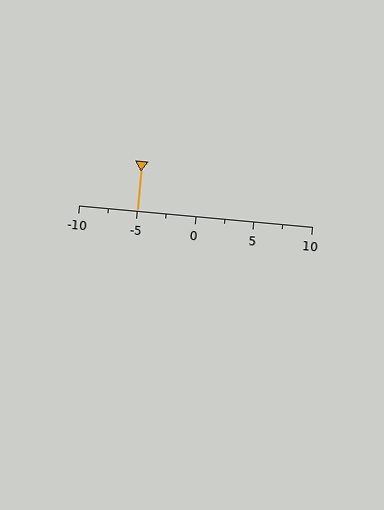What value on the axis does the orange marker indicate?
The marker indicates approximately -5.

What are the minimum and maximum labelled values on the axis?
The axis runs from -10 to 10.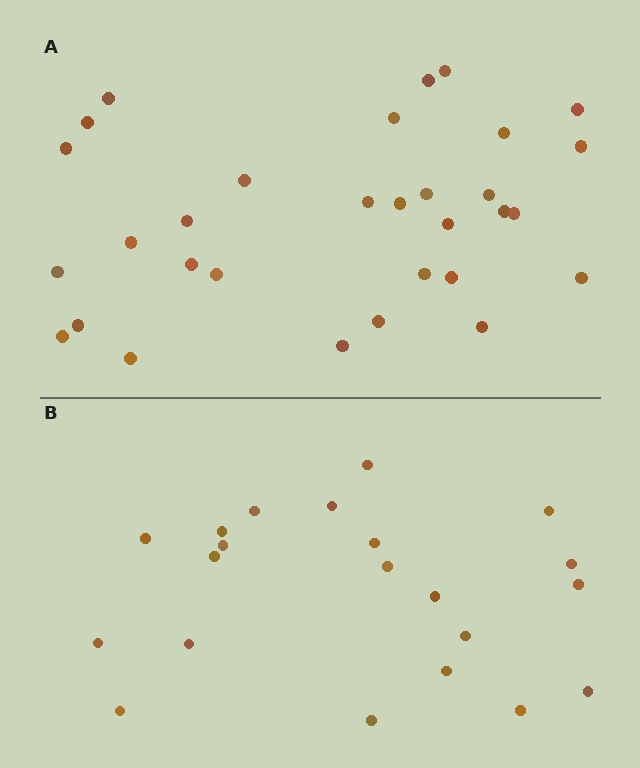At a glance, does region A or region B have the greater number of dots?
Region A (the top region) has more dots.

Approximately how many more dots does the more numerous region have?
Region A has roughly 10 or so more dots than region B.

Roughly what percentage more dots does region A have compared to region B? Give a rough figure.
About 50% more.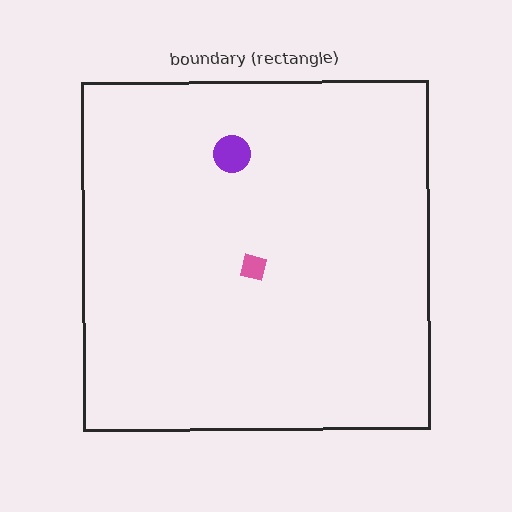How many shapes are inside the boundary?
2 inside, 0 outside.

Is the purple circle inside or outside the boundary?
Inside.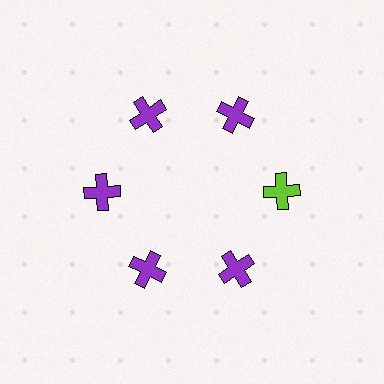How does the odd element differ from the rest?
It has a different color: lime instead of purple.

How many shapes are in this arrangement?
There are 6 shapes arranged in a ring pattern.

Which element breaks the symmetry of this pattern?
The lime cross at roughly the 3 o'clock position breaks the symmetry. All other shapes are purple crosses.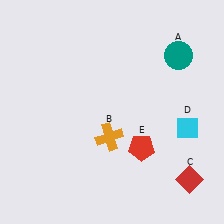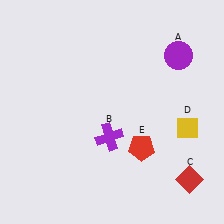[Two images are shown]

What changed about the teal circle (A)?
In Image 1, A is teal. In Image 2, it changed to purple.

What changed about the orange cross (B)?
In Image 1, B is orange. In Image 2, it changed to purple.